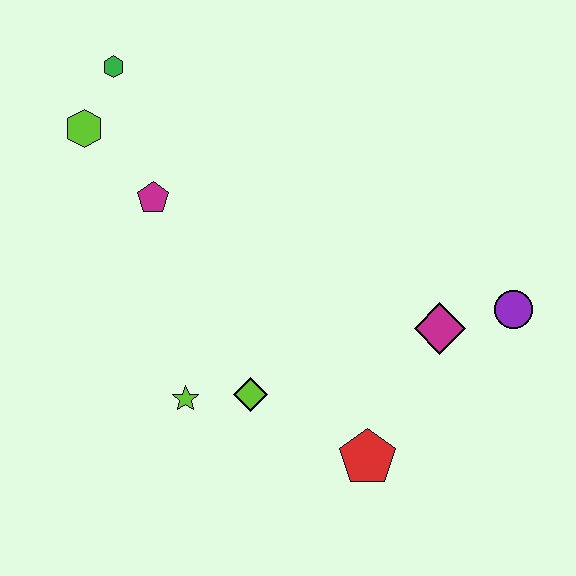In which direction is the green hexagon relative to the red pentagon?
The green hexagon is above the red pentagon.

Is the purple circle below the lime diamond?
No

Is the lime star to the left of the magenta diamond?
Yes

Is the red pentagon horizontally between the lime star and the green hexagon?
No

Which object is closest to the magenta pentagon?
The lime hexagon is closest to the magenta pentagon.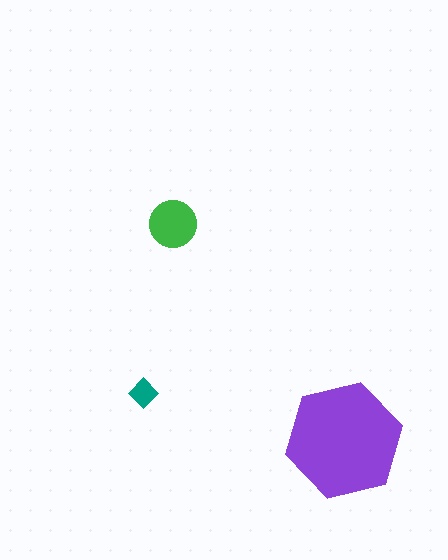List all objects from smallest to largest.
The teal diamond, the green circle, the purple hexagon.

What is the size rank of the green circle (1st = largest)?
2nd.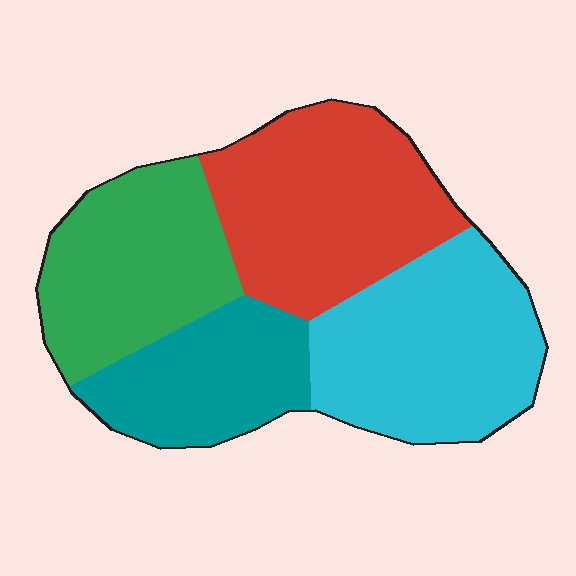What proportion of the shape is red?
Red covers roughly 30% of the shape.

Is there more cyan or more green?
Cyan.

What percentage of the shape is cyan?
Cyan covers around 30% of the shape.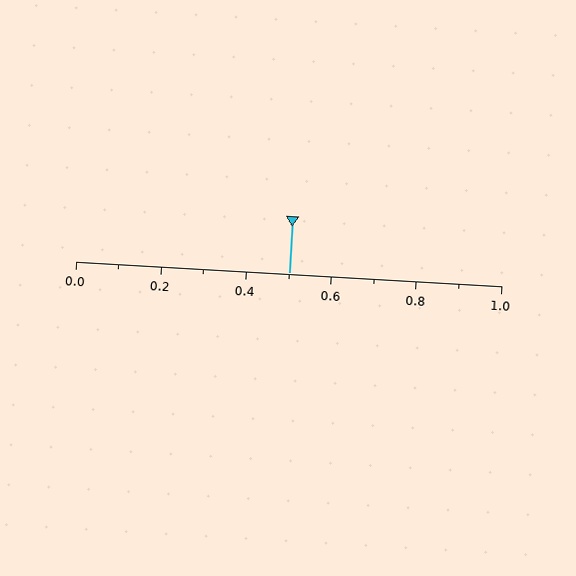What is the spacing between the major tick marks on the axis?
The major ticks are spaced 0.2 apart.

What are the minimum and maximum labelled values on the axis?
The axis runs from 0.0 to 1.0.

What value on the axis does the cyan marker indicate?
The marker indicates approximately 0.5.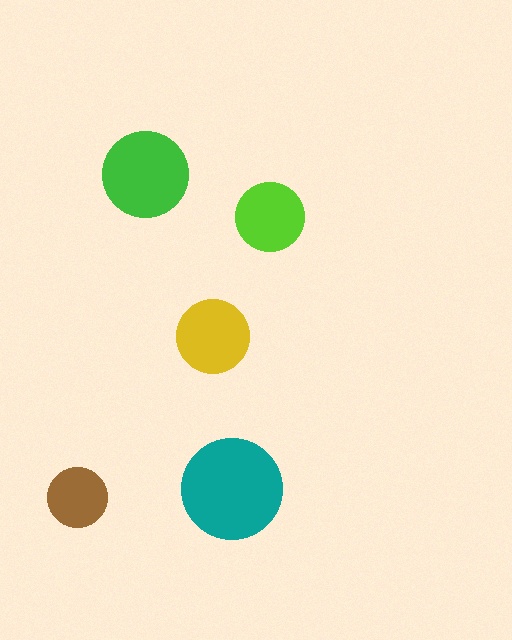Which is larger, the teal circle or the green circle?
The teal one.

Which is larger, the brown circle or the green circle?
The green one.